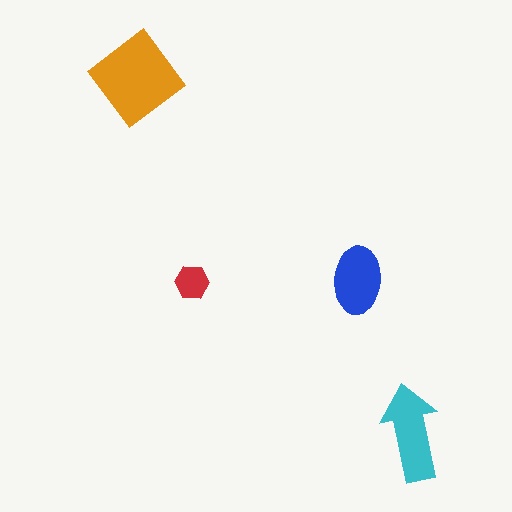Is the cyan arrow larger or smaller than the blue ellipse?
Larger.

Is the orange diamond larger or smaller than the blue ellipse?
Larger.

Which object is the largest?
The orange diamond.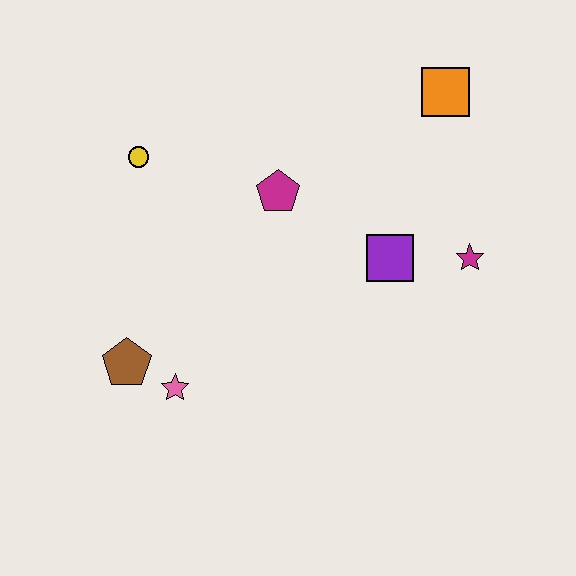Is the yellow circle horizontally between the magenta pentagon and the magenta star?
No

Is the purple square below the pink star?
No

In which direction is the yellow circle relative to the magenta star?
The yellow circle is to the left of the magenta star.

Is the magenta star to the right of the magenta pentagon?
Yes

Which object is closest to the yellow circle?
The magenta pentagon is closest to the yellow circle.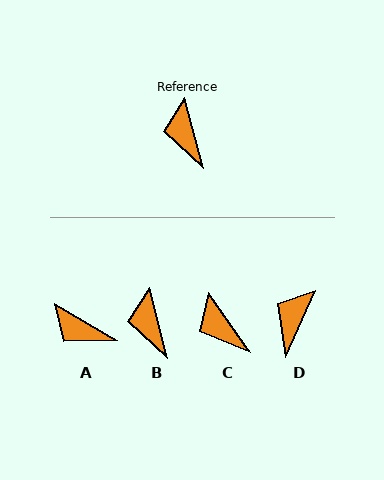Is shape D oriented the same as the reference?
No, it is off by about 38 degrees.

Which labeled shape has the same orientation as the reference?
B.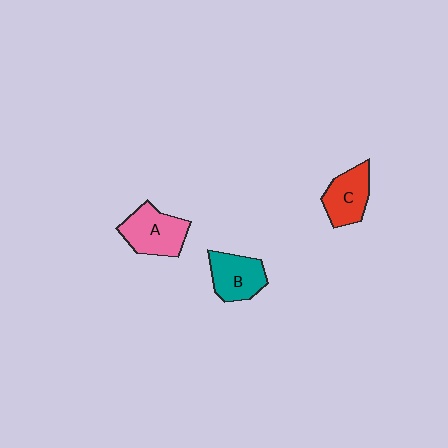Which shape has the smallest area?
Shape C (red).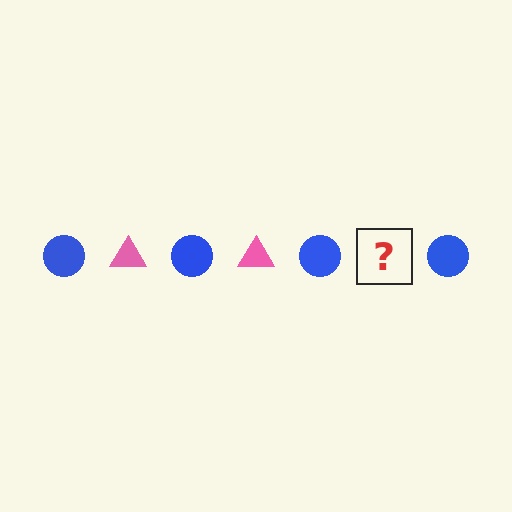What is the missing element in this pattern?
The missing element is a pink triangle.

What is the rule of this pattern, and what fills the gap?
The rule is that the pattern alternates between blue circle and pink triangle. The gap should be filled with a pink triangle.